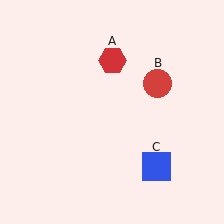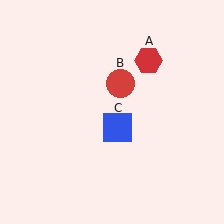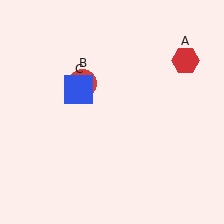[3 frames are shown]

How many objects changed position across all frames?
3 objects changed position: red hexagon (object A), red circle (object B), blue square (object C).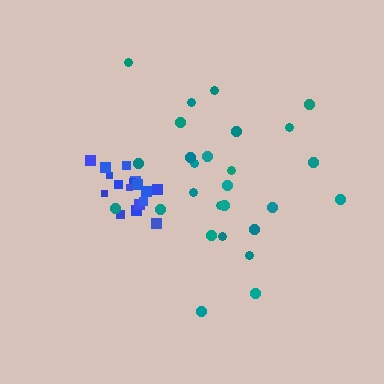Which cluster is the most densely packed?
Blue.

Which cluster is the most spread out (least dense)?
Teal.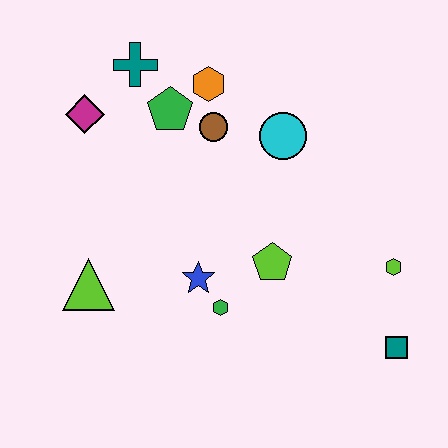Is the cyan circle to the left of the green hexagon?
No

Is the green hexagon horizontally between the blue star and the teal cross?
No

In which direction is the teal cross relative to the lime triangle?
The teal cross is above the lime triangle.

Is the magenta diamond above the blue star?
Yes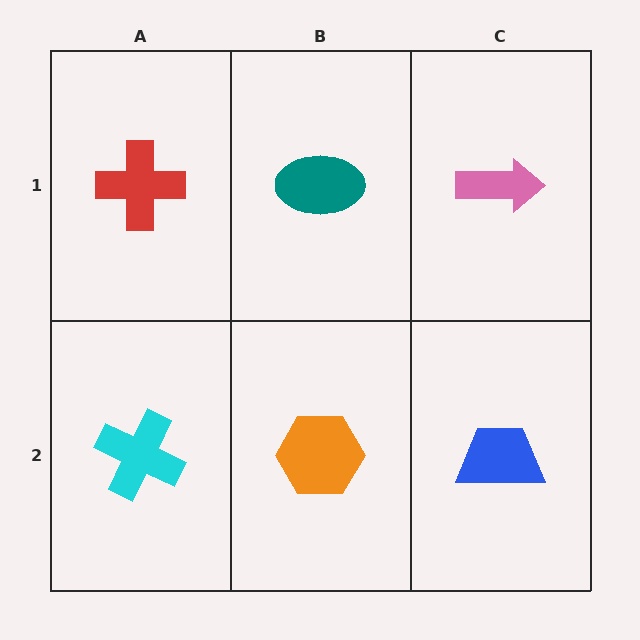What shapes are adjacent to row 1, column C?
A blue trapezoid (row 2, column C), a teal ellipse (row 1, column B).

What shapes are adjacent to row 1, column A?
A cyan cross (row 2, column A), a teal ellipse (row 1, column B).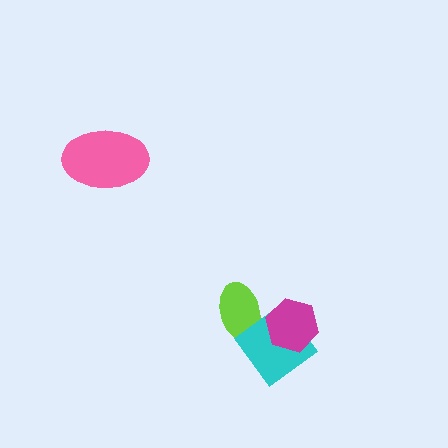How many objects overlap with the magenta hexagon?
1 object overlaps with the magenta hexagon.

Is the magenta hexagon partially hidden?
No, no other shape covers it.